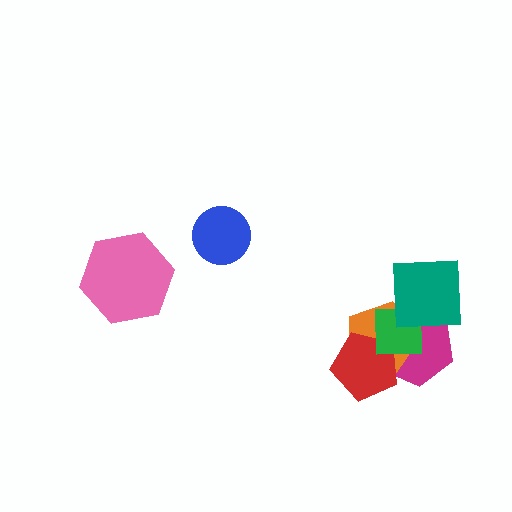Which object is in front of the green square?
The teal square is in front of the green square.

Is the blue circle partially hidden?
No, no other shape covers it.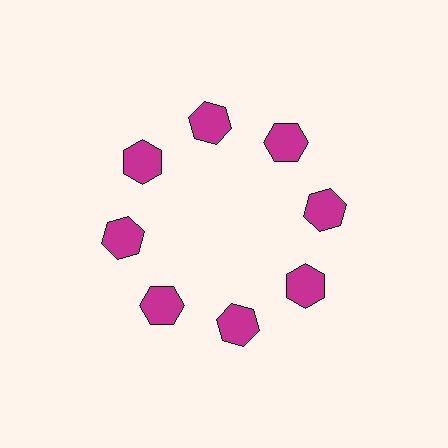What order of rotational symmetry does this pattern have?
This pattern has 8-fold rotational symmetry.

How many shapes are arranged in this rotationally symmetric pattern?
There are 8 shapes, arranged in 8 groups of 1.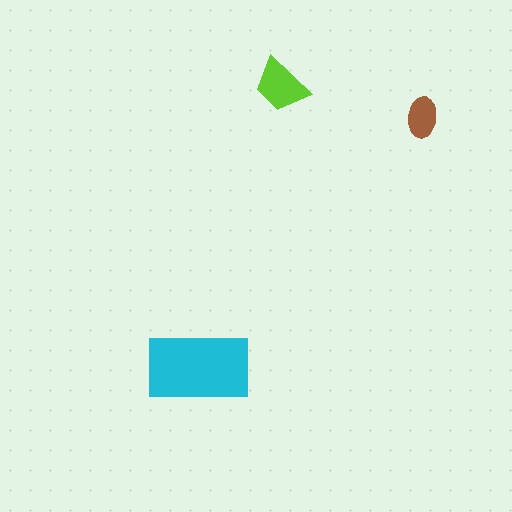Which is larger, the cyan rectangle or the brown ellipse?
The cyan rectangle.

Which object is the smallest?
The brown ellipse.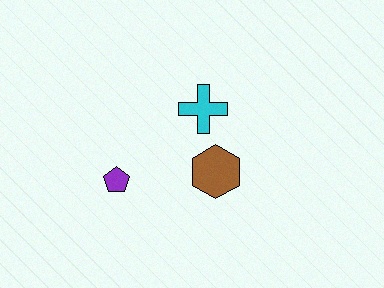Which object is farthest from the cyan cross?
The purple pentagon is farthest from the cyan cross.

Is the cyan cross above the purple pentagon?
Yes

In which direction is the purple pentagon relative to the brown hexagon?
The purple pentagon is to the left of the brown hexagon.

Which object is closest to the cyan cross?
The brown hexagon is closest to the cyan cross.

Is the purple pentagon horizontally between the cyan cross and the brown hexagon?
No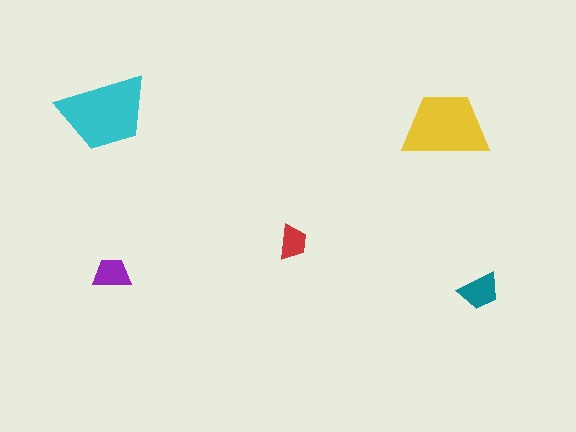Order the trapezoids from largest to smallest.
the cyan one, the yellow one, the teal one, the purple one, the red one.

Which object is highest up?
The cyan trapezoid is topmost.